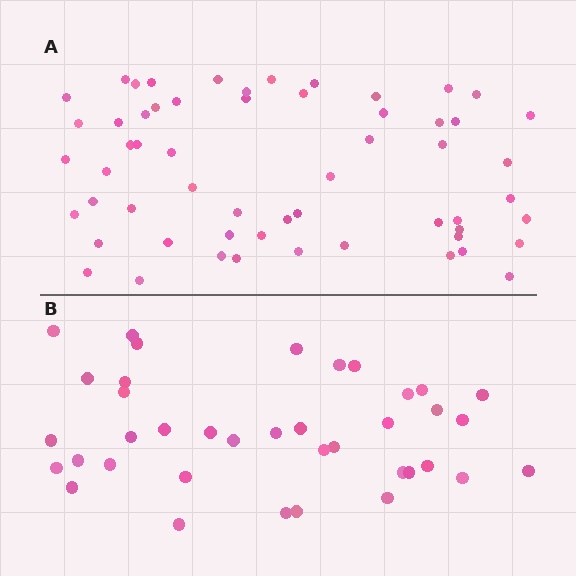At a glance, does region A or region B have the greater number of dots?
Region A (the top region) has more dots.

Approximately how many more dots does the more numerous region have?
Region A has approximately 20 more dots than region B.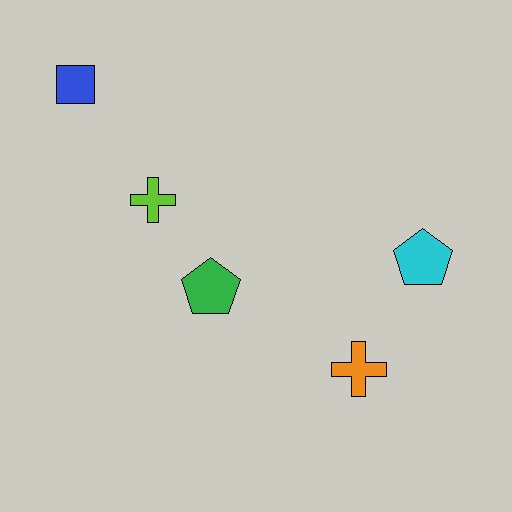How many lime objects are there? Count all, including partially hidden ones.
There is 1 lime object.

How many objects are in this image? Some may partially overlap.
There are 5 objects.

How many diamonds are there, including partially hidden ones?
There are no diamonds.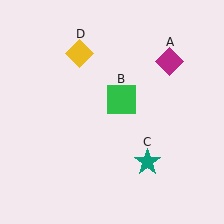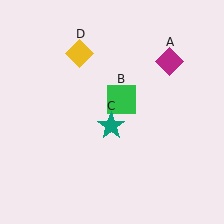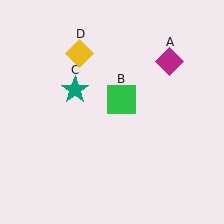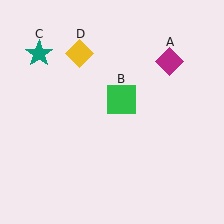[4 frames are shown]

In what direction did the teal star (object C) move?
The teal star (object C) moved up and to the left.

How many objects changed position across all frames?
1 object changed position: teal star (object C).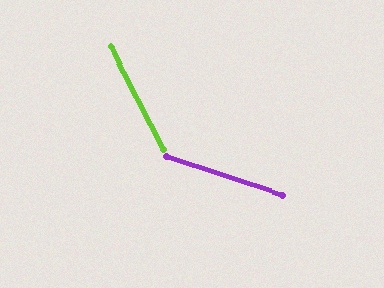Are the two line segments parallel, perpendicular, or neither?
Neither parallel nor perpendicular — they differ by about 44°.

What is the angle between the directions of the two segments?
Approximately 44 degrees.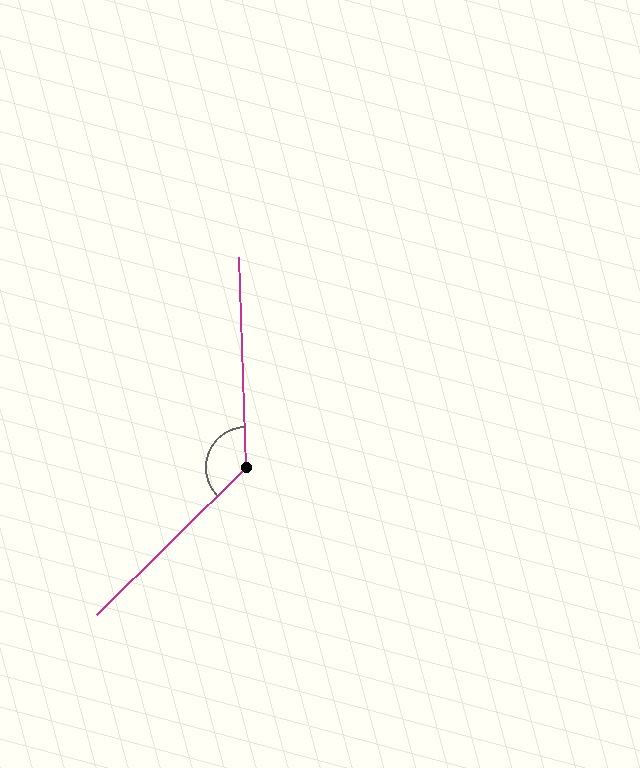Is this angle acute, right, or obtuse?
It is obtuse.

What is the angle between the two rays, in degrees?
Approximately 133 degrees.